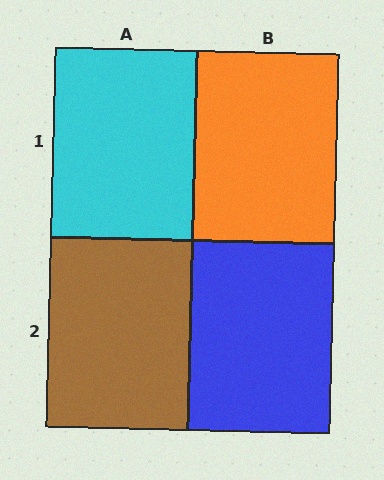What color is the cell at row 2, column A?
Brown.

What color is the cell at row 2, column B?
Blue.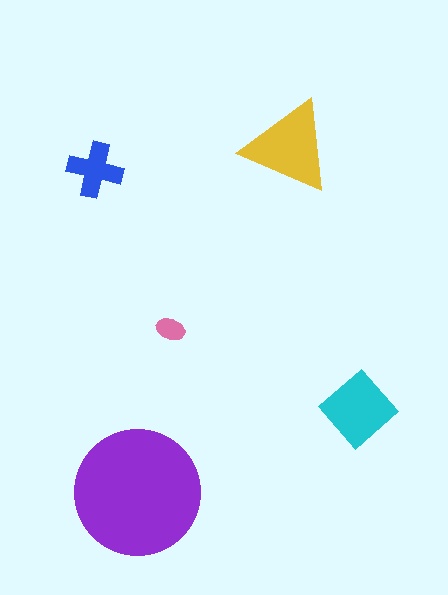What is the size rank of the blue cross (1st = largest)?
4th.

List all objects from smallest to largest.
The pink ellipse, the blue cross, the cyan diamond, the yellow triangle, the purple circle.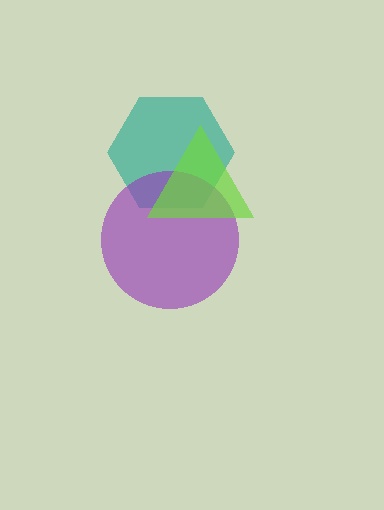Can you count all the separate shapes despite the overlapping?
Yes, there are 3 separate shapes.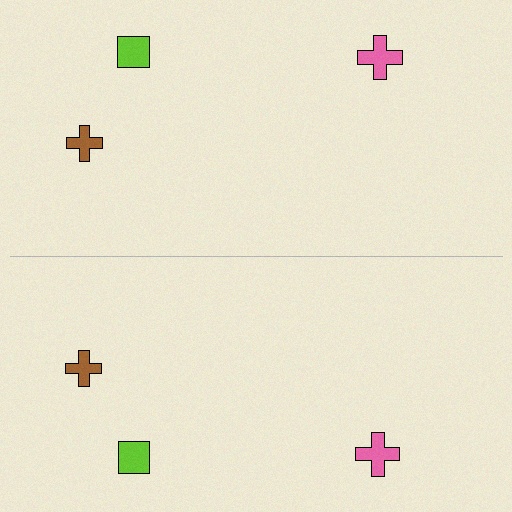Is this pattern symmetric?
Yes, this pattern has bilateral (reflection) symmetry.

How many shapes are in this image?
There are 6 shapes in this image.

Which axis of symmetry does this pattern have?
The pattern has a horizontal axis of symmetry running through the center of the image.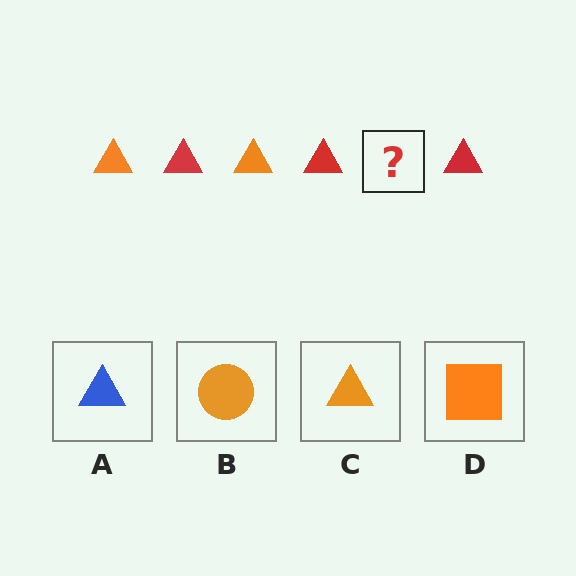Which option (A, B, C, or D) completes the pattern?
C.